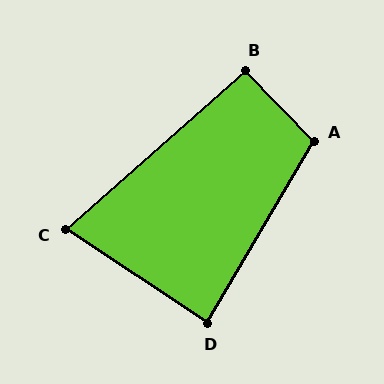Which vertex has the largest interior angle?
A, at approximately 105 degrees.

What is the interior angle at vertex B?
Approximately 93 degrees (approximately right).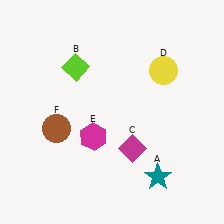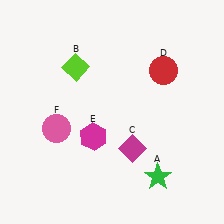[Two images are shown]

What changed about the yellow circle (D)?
In Image 1, D is yellow. In Image 2, it changed to red.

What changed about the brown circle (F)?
In Image 1, F is brown. In Image 2, it changed to pink.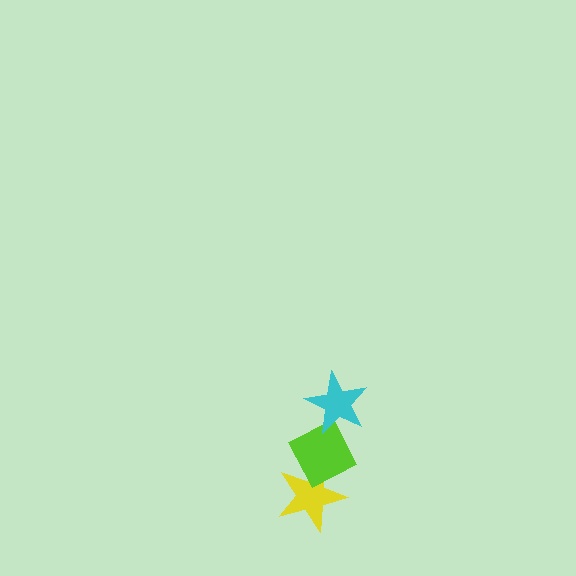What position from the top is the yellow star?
The yellow star is 3rd from the top.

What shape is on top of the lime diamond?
The cyan star is on top of the lime diamond.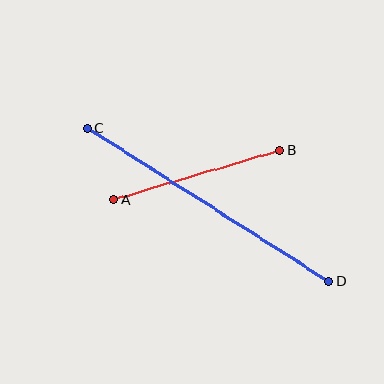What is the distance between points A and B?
The distance is approximately 173 pixels.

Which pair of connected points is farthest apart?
Points C and D are farthest apart.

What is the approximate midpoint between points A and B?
The midpoint is at approximately (197, 175) pixels.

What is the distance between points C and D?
The distance is approximately 286 pixels.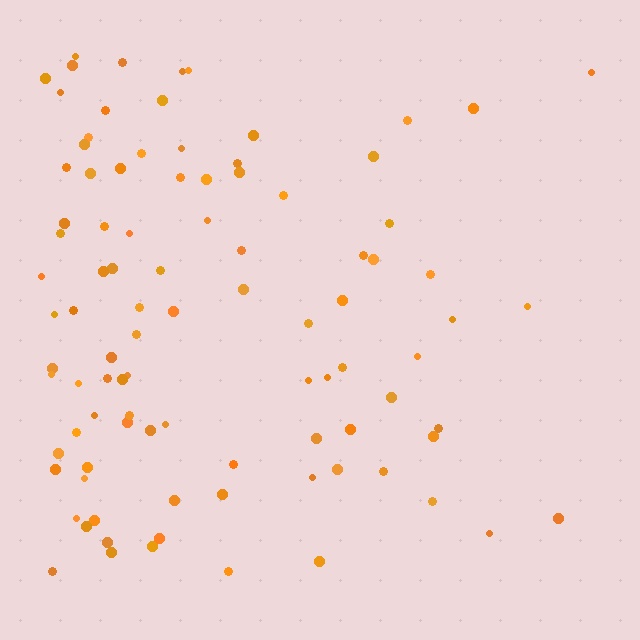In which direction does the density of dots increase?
From right to left, with the left side densest.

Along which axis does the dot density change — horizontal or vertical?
Horizontal.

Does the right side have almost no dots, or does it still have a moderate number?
Still a moderate number, just noticeably fewer than the left.